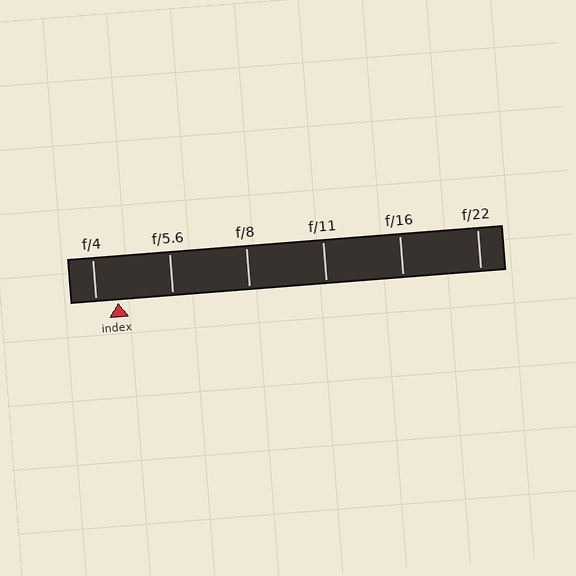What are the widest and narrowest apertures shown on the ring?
The widest aperture shown is f/4 and the narrowest is f/22.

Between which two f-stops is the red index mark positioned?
The index mark is between f/4 and f/5.6.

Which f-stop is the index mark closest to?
The index mark is closest to f/4.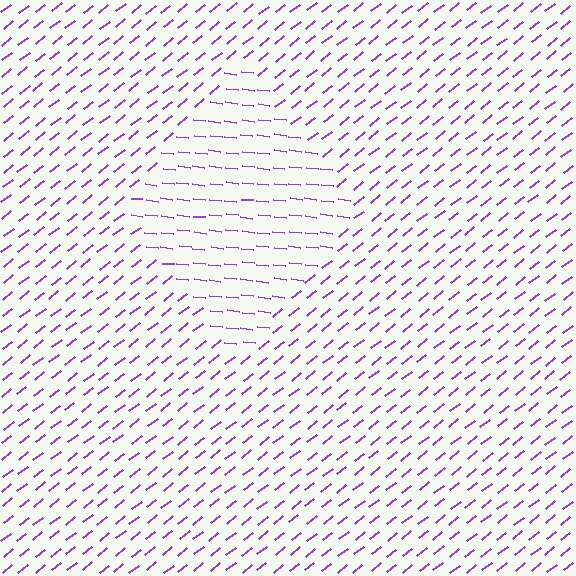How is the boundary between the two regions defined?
The boundary is defined purely by a change in line orientation (approximately 45 degrees difference). All lines are the same color and thickness.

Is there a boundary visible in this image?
Yes, there is a texture boundary formed by a change in line orientation.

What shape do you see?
I see a diamond.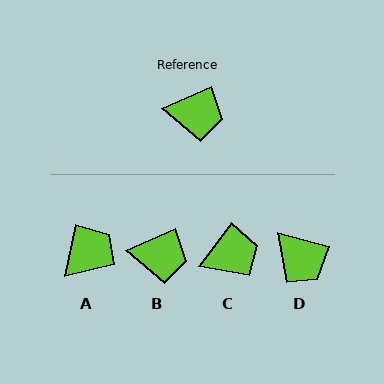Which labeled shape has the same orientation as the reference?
B.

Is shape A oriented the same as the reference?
No, it is off by about 54 degrees.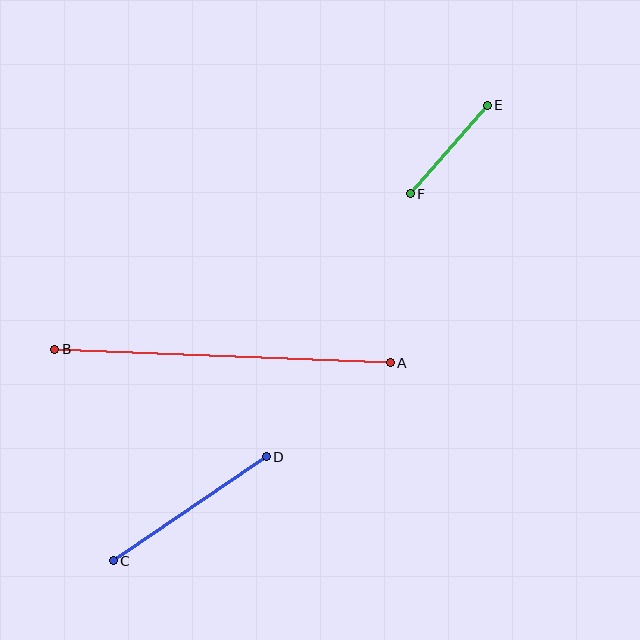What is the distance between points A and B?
The distance is approximately 336 pixels.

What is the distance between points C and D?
The distance is approximately 185 pixels.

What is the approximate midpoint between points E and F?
The midpoint is at approximately (449, 150) pixels.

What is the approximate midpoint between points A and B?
The midpoint is at approximately (223, 356) pixels.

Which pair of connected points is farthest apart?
Points A and B are farthest apart.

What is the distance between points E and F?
The distance is approximately 117 pixels.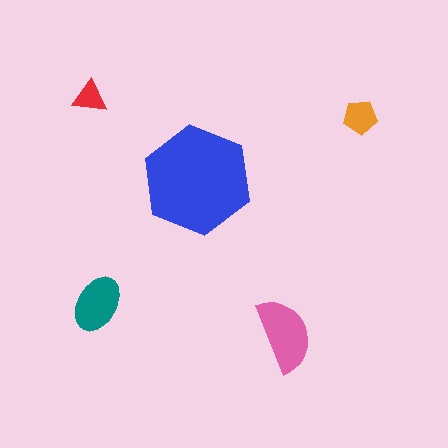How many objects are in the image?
There are 5 objects in the image.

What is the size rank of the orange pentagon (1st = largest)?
4th.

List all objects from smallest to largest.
The red triangle, the orange pentagon, the teal ellipse, the pink semicircle, the blue hexagon.